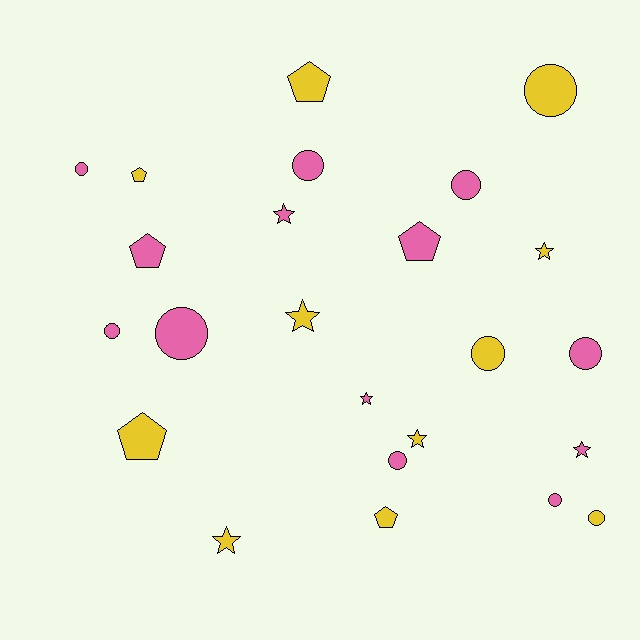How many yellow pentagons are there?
There are 4 yellow pentagons.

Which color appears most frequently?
Pink, with 13 objects.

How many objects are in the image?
There are 24 objects.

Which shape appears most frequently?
Circle, with 11 objects.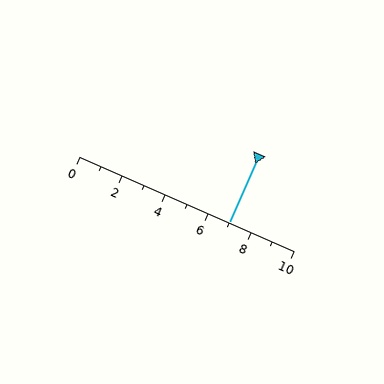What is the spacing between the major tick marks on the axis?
The major ticks are spaced 2 apart.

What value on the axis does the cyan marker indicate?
The marker indicates approximately 7.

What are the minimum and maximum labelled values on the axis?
The axis runs from 0 to 10.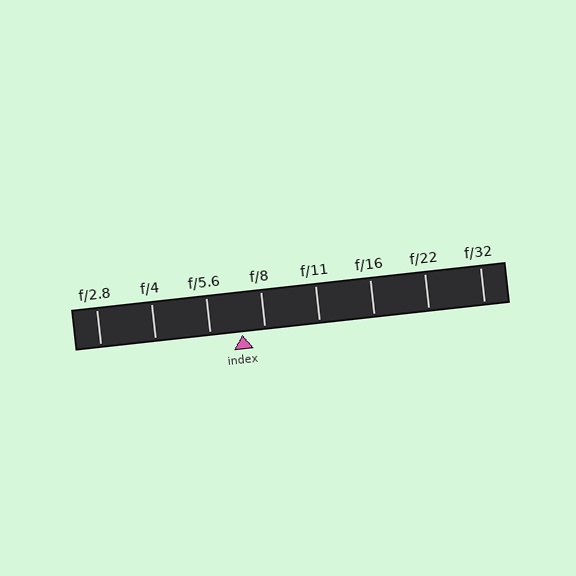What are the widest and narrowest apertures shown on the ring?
The widest aperture shown is f/2.8 and the narrowest is f/32.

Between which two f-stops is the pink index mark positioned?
The index mark is between f/5.6 and f/8.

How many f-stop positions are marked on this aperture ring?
There are 8 f-stop positions marked.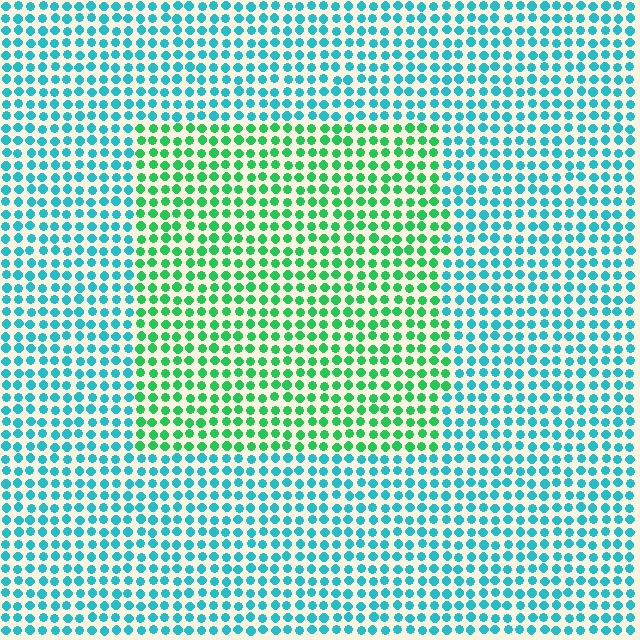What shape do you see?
I see a rectangle.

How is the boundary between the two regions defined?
The boundary is defined purely by a slight shift in hue (about 46 degrees). Spacing, size, and orientation are identical on both sides.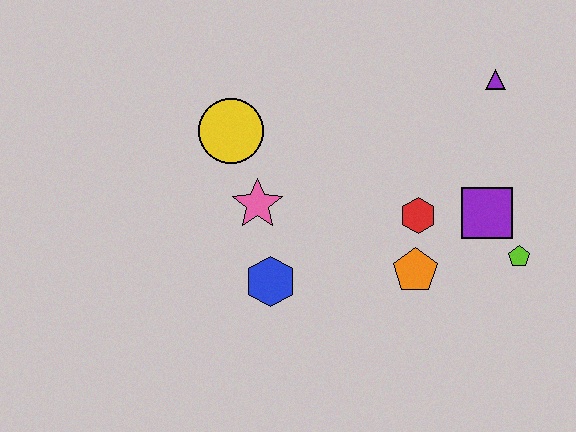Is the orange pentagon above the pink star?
No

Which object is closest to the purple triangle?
The purple square is closest to the purple triangle.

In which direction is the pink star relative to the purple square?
The pink star is to the left of the purple square.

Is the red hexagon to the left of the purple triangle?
Yes